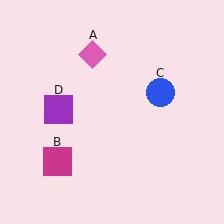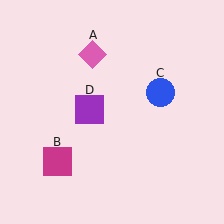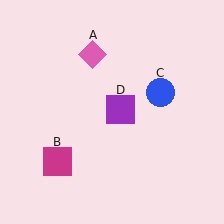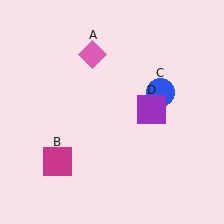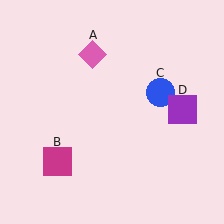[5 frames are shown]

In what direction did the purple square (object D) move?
The purple square (object D) moved right.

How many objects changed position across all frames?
1 object changed position: purple square (object D).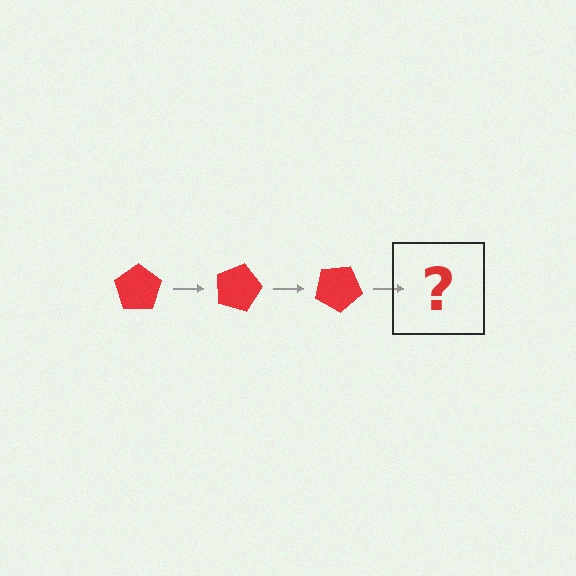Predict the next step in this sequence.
The next step is a red pentagon rotated 45 degrees.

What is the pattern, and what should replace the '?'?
The pattern is that the pentagon rotates 15 degrees each step. The '?' should be a red pentagon rotated 45 degrees.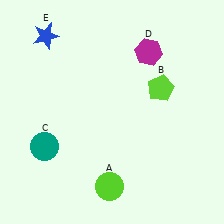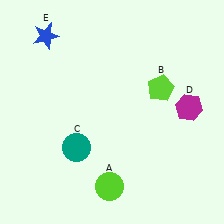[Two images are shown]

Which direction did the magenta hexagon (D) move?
The magenta hexagon (D) moved down.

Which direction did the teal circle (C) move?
The teal circle (C) moved right.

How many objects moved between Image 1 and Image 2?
2 objects moved between the two images.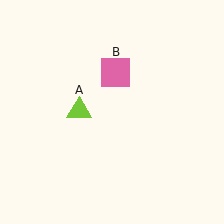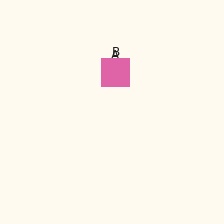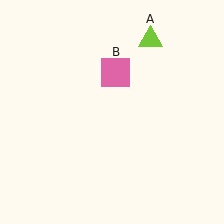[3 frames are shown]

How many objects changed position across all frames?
1 object changed position: lime triangle (object A).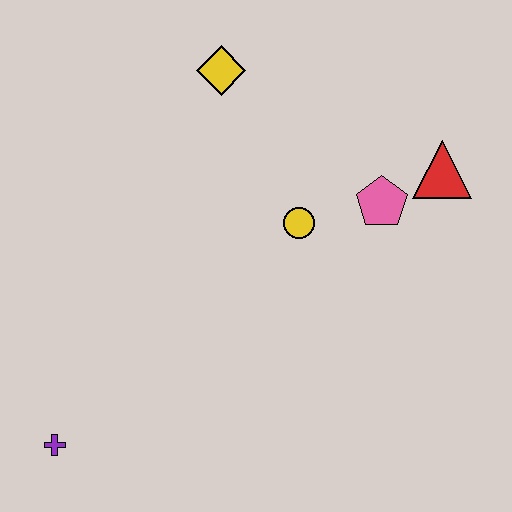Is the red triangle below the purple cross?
No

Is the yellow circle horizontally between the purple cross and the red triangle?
Yes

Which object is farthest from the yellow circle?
The purple cross is farthest from the yellow circle.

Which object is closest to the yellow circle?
The pink pentagon is closest to the yellow circle.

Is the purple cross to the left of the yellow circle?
Yes